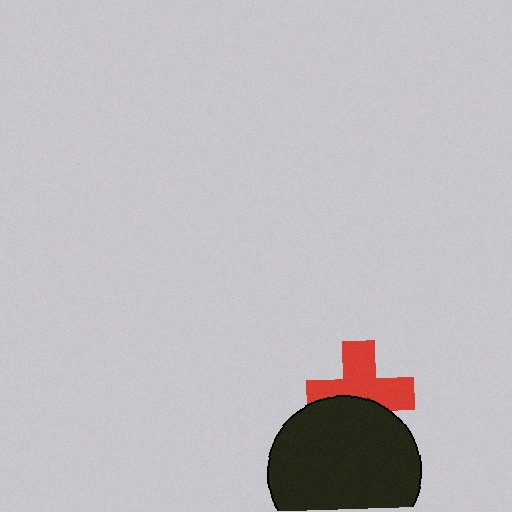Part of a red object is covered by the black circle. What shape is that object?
It is a cross.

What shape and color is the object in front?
The object in front is a black circle.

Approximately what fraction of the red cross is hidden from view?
Roughly 38% of the red cross is hidden behind the black circle.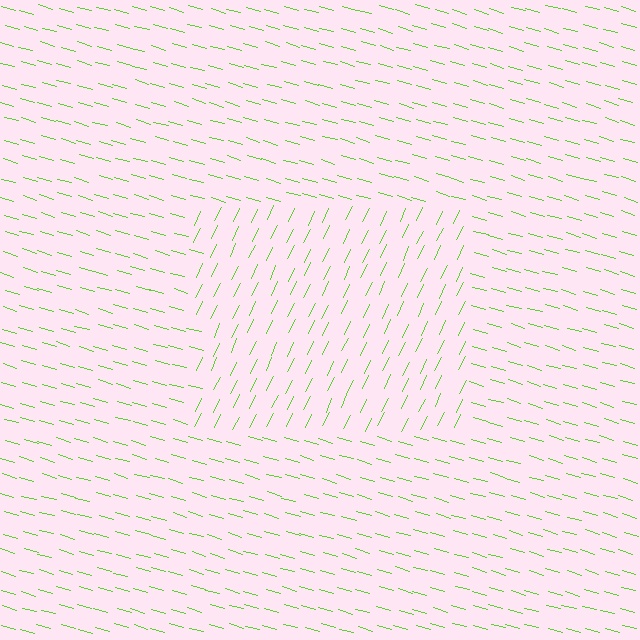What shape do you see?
I see a rectangle.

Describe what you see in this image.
The image is filled with small lime line segments. A rectangle region in the image has lines oriented differently from the surrounding lines, creating a visible texture boundary.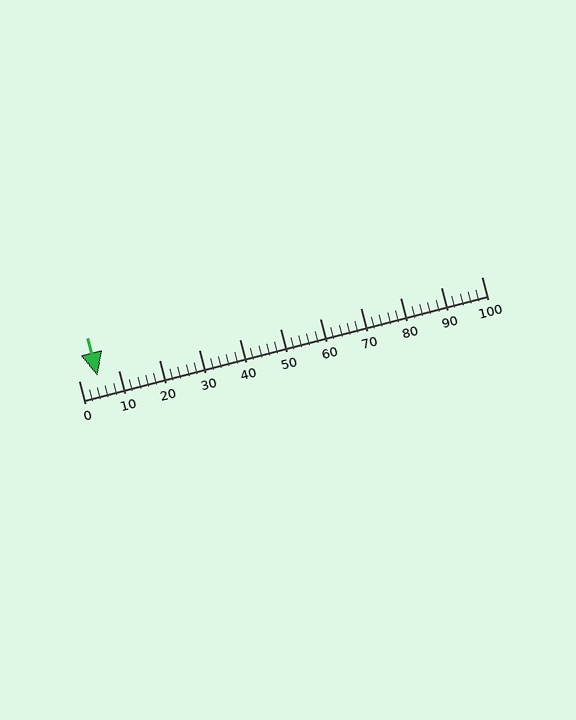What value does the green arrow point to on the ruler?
The green arrow points to approximately 5.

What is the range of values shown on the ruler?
The ruler shows values from 0 to 100.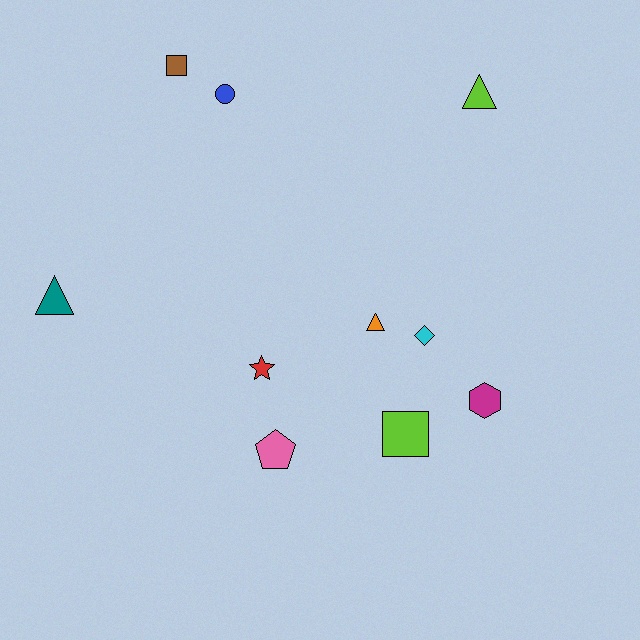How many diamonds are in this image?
There is 1 diamond.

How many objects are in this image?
There are 10 objects.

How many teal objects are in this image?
There is 1 teal object.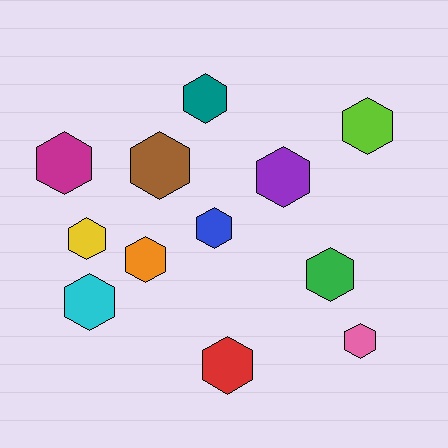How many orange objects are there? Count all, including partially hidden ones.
There is 1 orange object.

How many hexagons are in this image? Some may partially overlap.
There are 12 hexagons.